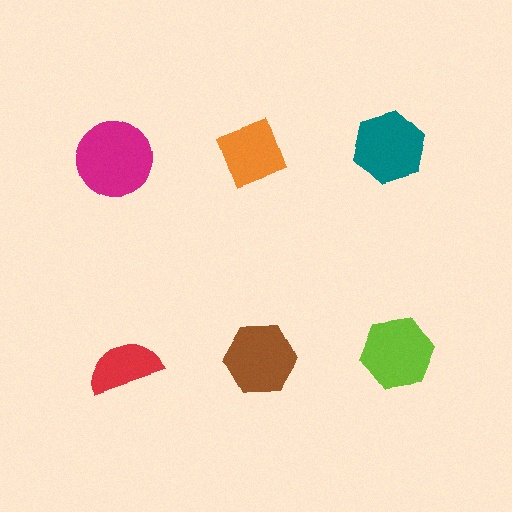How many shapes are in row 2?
3 shapes.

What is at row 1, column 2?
An orange diamond.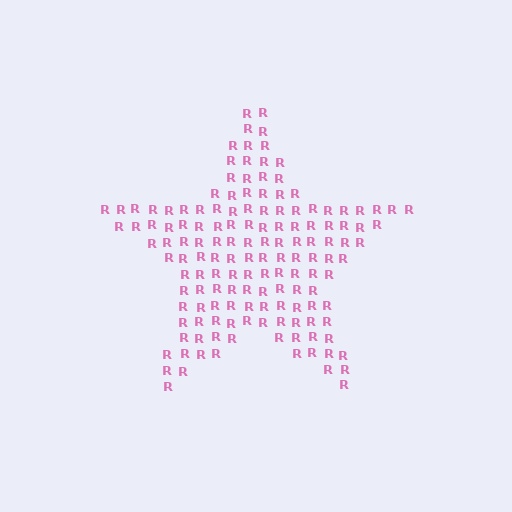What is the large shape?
The large shape is a star.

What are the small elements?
The small elements are letter R's.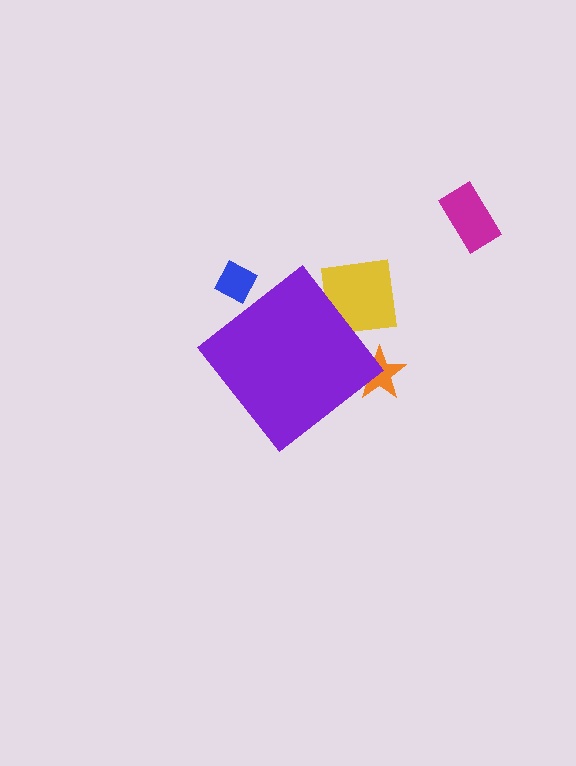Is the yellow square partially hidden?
Yes, the yellow square is partially hidden behind the purple diamond.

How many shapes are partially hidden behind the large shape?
3 shapes are partially hidden.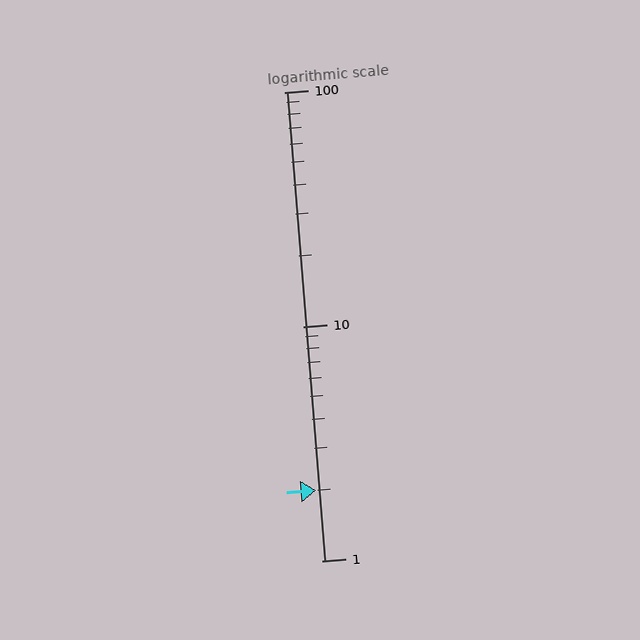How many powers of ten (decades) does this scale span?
The scale spans 2 decades, from 1 to 100.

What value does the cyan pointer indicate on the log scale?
The pointer indicates approximately 2.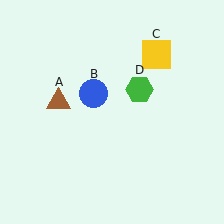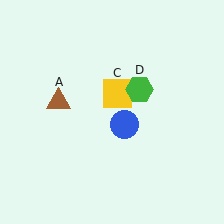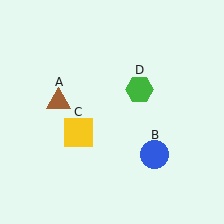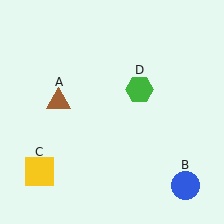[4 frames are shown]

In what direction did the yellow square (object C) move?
The yellow square (object C) moved down and to the left.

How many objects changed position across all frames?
2 objects changed position: blue circle (object B), yellow square (object C).